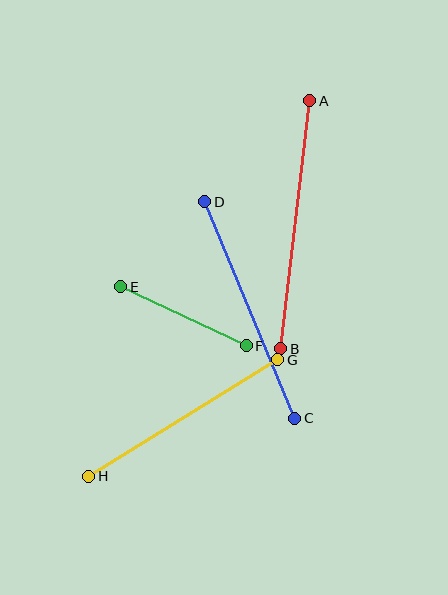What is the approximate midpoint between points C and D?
The midpoint is at approximately (250, 310) pixels.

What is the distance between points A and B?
The distance is approximately 250 pixels.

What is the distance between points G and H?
The distance is approximately 222 pixels.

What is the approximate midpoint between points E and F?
The midpoint is at approximately (184, 316) pixels.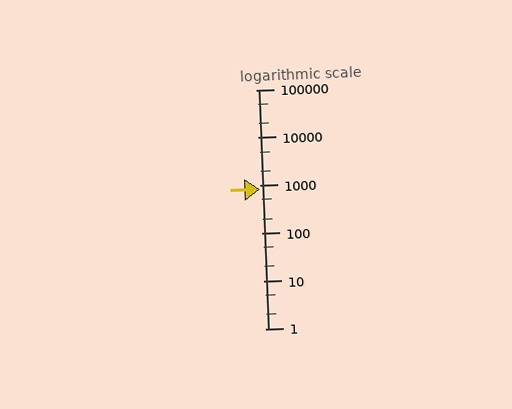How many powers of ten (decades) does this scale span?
The scale spans 5 decades, from 1 to 100000.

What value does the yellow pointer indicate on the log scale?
The pointer indicates approximately 820.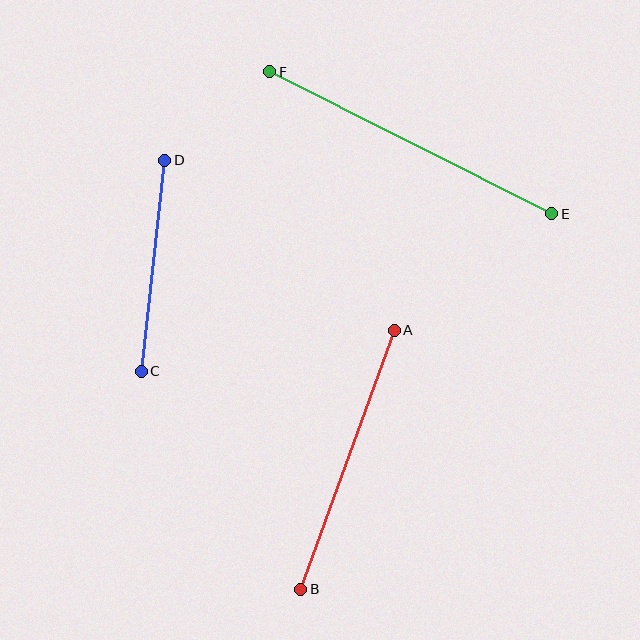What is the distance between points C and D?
The distance is approximately 212 pixels.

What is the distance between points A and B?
The distance is approximately 276 pixels.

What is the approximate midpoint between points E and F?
The midpoint is at approximately (411, 143) pixels.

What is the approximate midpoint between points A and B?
The midpoint is at approximately (347, 460) pixels.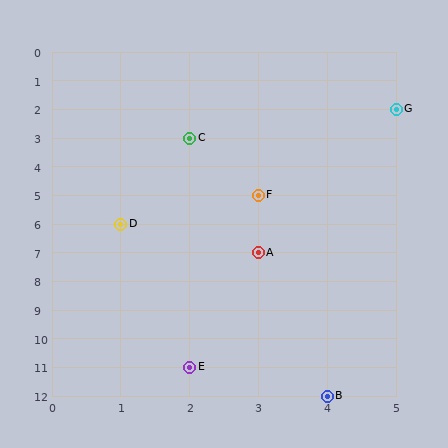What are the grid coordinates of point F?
Point F is at grid coordinates (3, 5).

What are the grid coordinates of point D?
Point D is at grid coordinates (1, 6).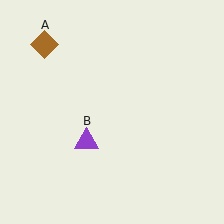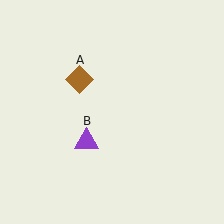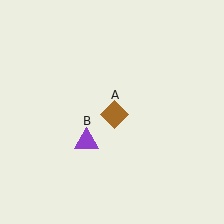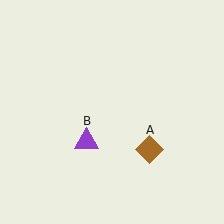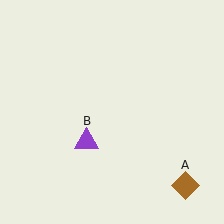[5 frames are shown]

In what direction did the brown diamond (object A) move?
The brown diamond (object A) moved down and to the right.